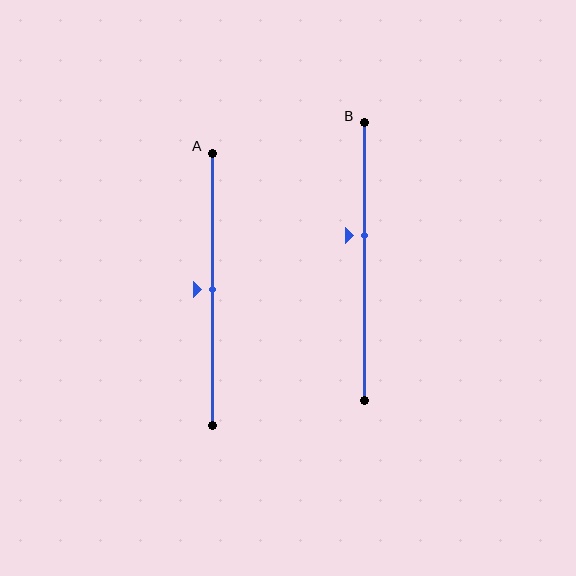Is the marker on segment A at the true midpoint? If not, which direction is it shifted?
Yes, the marker on segment A is at the true midpoint.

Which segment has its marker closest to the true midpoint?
Segment A has its marker closest to the true midpoint.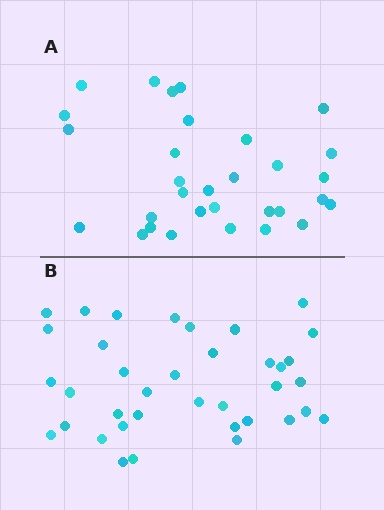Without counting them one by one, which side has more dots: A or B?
Region B (the bottom region) has more dots.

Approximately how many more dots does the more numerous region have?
Region B has about 6 more dots than region A.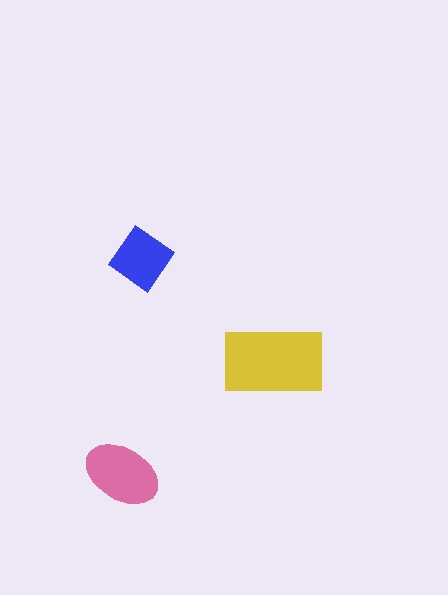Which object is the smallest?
The blue diamond.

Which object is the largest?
The yellow rectangle.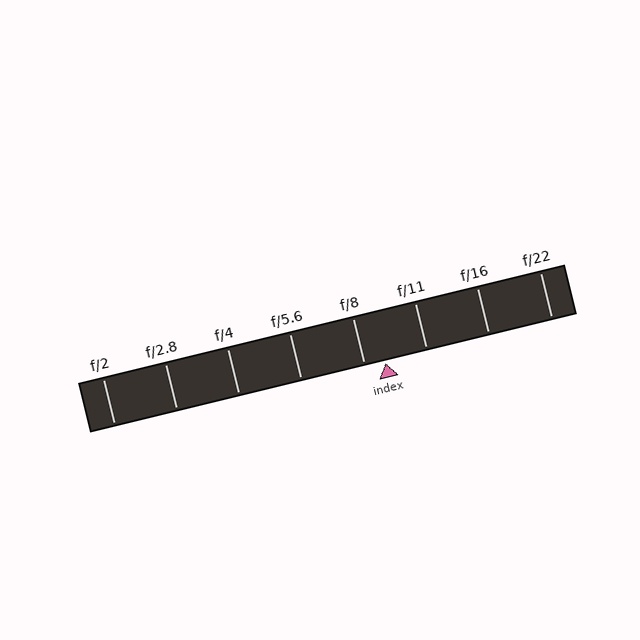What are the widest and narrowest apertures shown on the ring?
The widest aperture shown is f/2 and the narrowest is f/22.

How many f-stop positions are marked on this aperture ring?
There are 8 f-stop positions marked.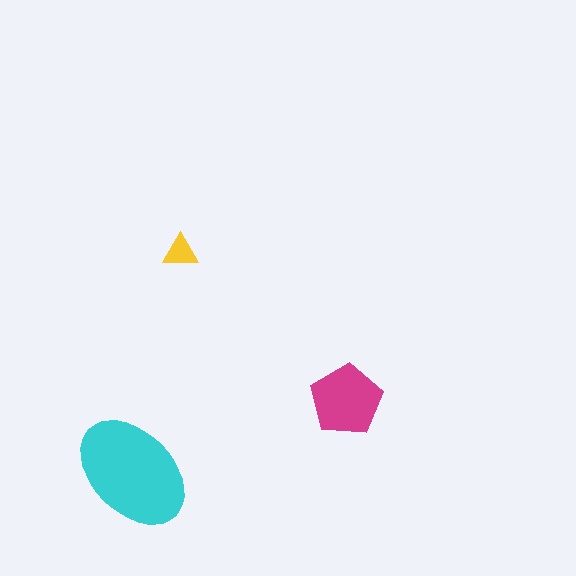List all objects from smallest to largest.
The yellow triangle, the magenta pentagon, the cyan ellipse.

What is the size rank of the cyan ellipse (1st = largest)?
1st.